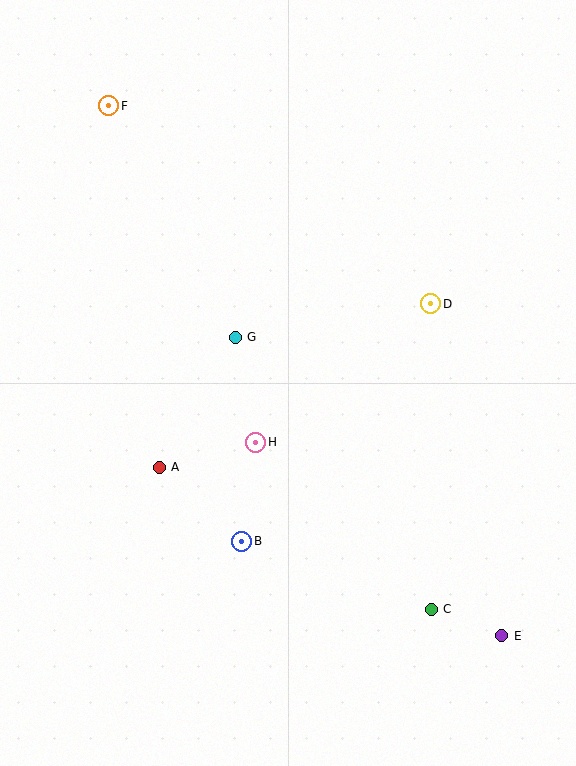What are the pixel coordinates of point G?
Point G is at (235, 337).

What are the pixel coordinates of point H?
Point H is at (256, 442).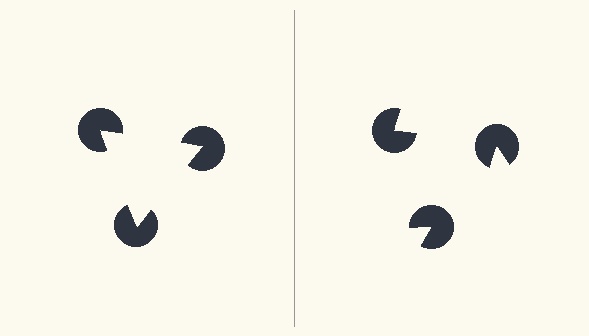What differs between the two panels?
The pac-man discs are positioned identically on both sides; only the wedge orientations differ. On the left they align to a triangle; on the right they are misaligned.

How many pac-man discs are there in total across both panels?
6 — 3 on each side.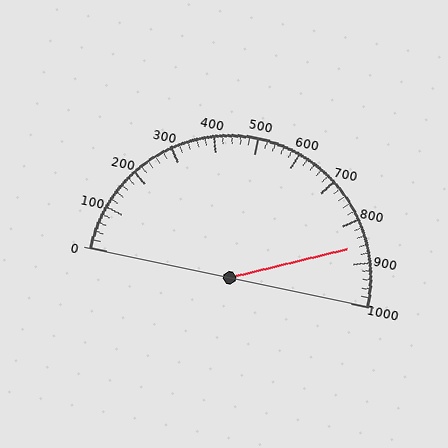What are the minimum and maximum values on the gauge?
The gauge ranges from 0 to 1000.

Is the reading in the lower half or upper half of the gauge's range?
The reading is in the upper half of the range (0 to 1000).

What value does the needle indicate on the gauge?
The needle indicates approximately 860.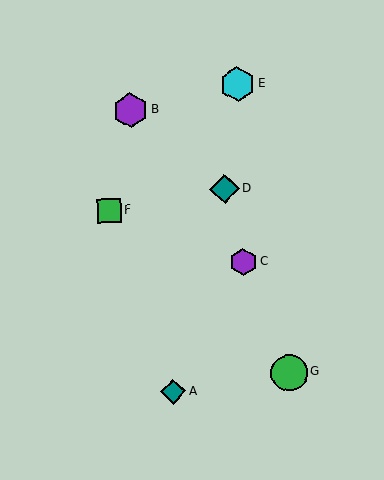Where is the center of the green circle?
The center of the green circle is at (289, 373).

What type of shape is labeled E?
Shape E is a cyan hexagon.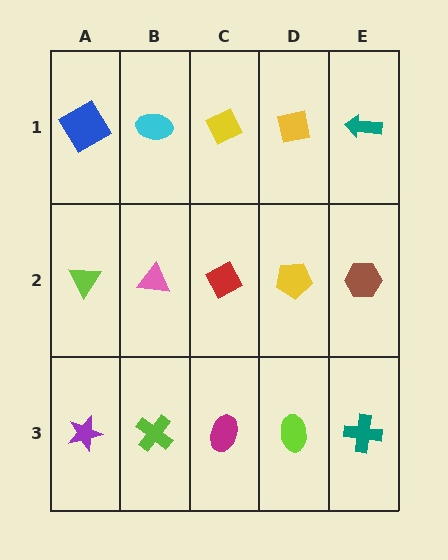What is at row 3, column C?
A magenta ellipse.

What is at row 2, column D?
A yellow pentagon.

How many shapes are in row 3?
5 shapes.